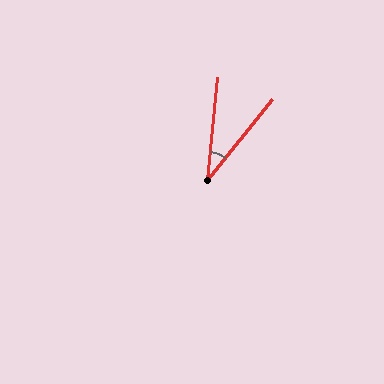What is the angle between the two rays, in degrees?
Approximately 33 degrees.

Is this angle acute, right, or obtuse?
It is acute.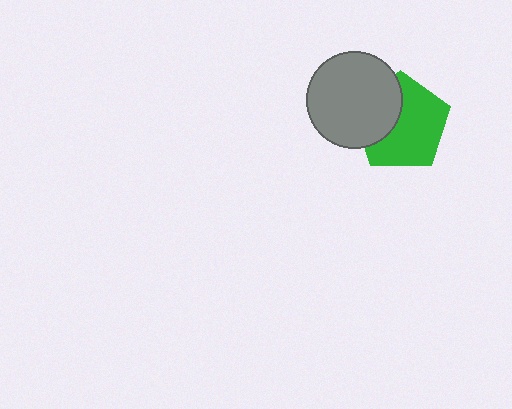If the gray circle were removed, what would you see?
You would see the complete green pentagon.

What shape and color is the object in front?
The object in front is a gray circle.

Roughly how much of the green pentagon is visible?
About half of it is visible (roughly 65%).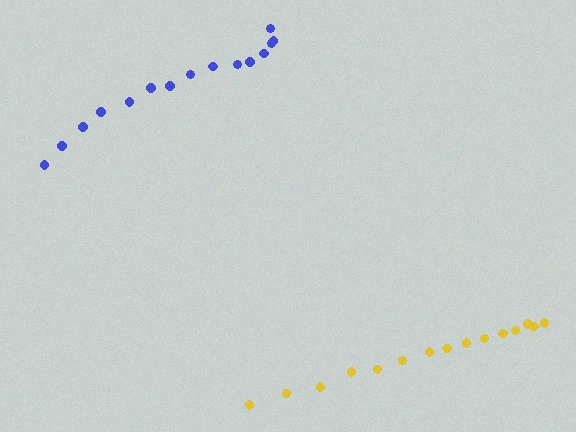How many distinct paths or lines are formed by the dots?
There are 2 distinct paths.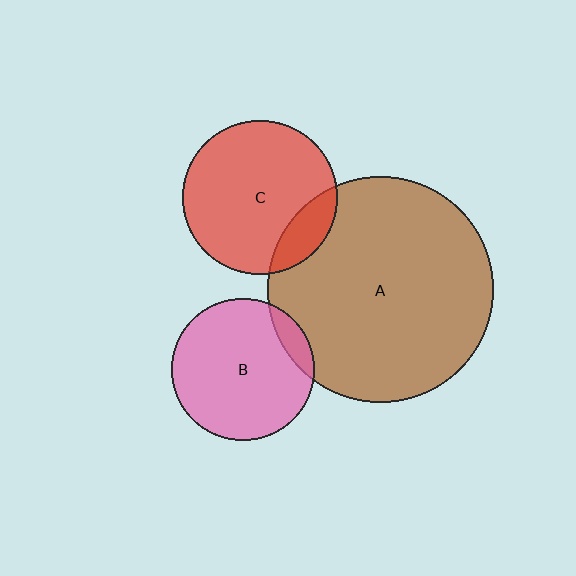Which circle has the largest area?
Circle A (brown).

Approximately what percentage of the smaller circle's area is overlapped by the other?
Approximately 10%.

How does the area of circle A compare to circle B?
Approximately 2.5 times.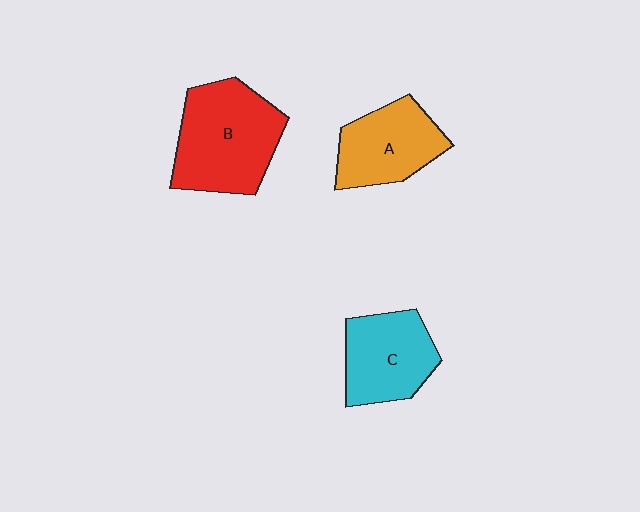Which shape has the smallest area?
Shape A (orange).